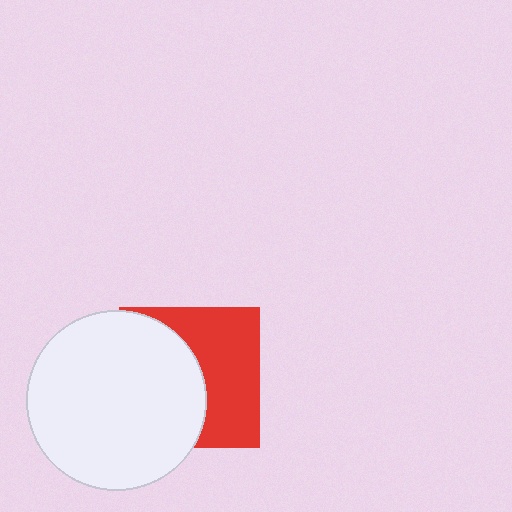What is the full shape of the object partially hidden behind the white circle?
The partially hidden object is a red square.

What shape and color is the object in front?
The object in front is a white circle.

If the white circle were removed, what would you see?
You would see the complete red square.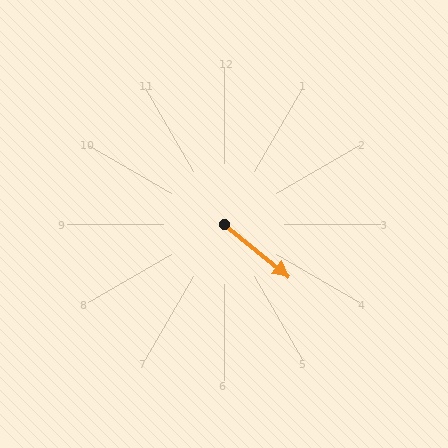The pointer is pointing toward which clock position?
Roughly 4 o'clock.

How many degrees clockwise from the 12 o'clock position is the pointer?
Approximately 129 degrees.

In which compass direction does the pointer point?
Southeast.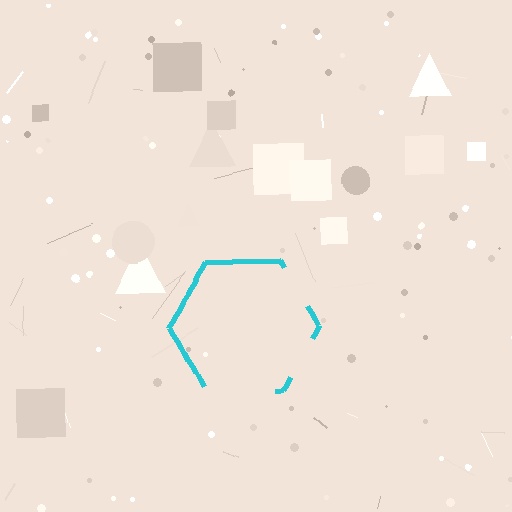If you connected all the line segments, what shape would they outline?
They would outline a hexagon.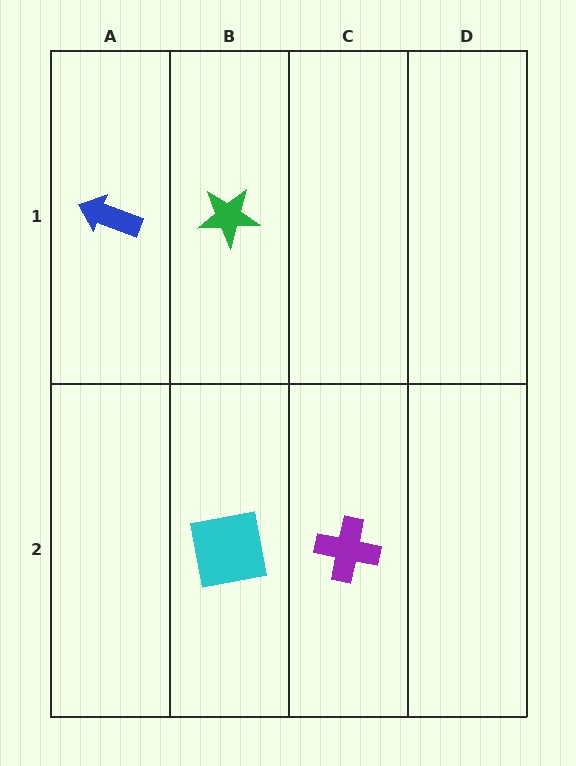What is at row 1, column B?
A green star.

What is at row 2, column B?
A cyan square.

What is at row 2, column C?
A purple cross.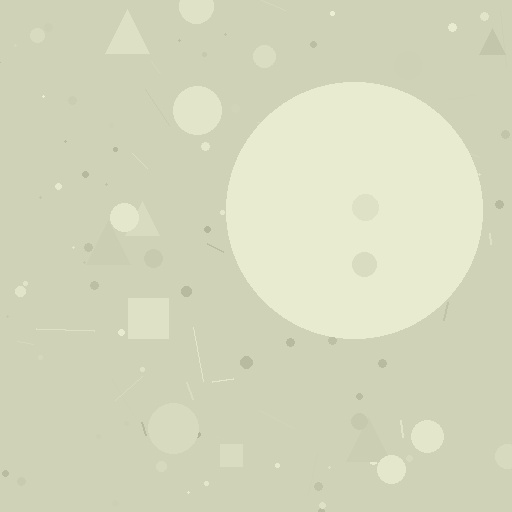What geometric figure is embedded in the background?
A circle is embedded in the background.